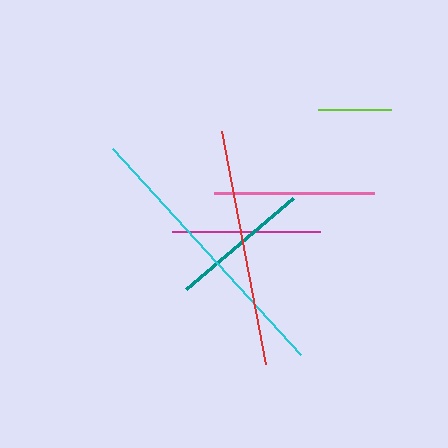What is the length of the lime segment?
The lime segment is approximately 74 pixels long.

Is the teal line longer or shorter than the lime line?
The teal line is longer than the lime line.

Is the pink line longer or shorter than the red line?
The red line is longer than the pink line.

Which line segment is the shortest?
The lime line is the shortest at approximately 74 pixels.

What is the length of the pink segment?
The pink segment is approximately 161 pixels long.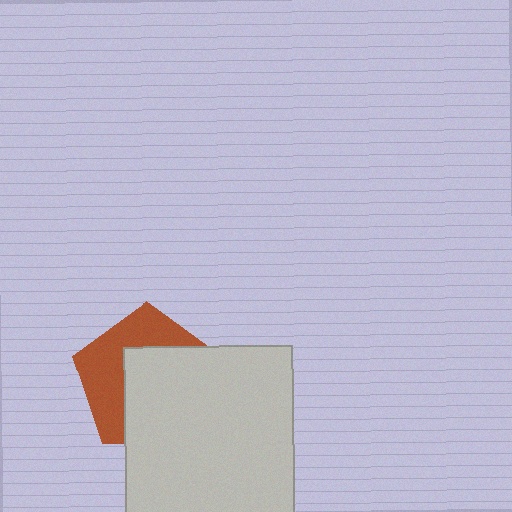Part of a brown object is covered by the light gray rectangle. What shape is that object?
It is a pentagon.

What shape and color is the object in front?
The object in front is a light gray rectangle.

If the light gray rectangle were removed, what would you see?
You would see the complete brown pentagon.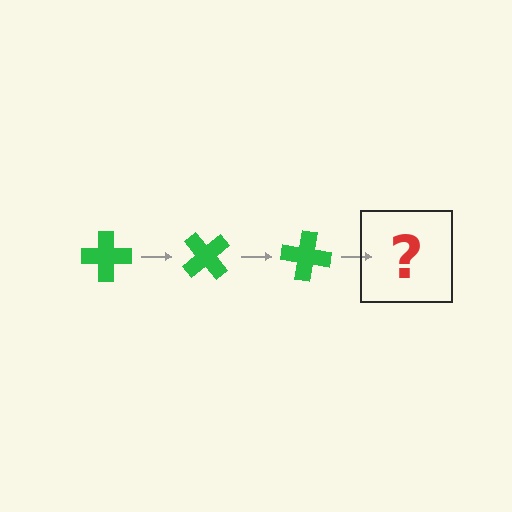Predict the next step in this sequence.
The next step is a green cross rotated 150 degrees.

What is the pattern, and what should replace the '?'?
The pattern is that the cross rotates 50 degrees each step. The '?' should be a green cross rotated 150 degrees.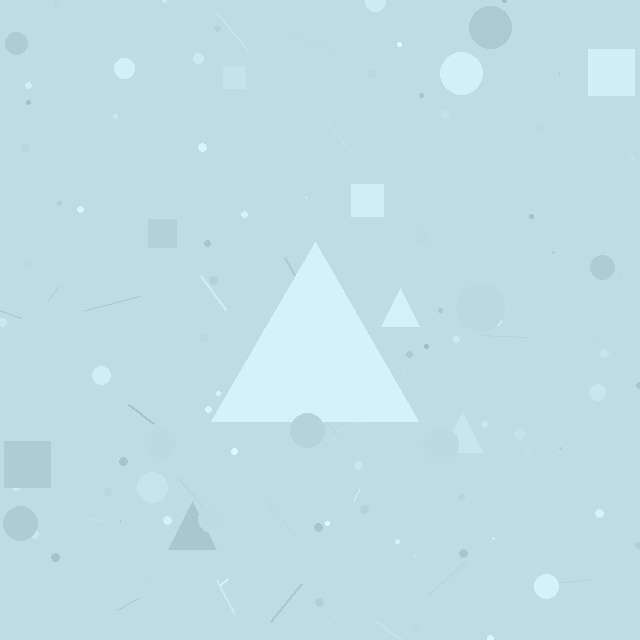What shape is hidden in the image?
A triangle is hidden in the image.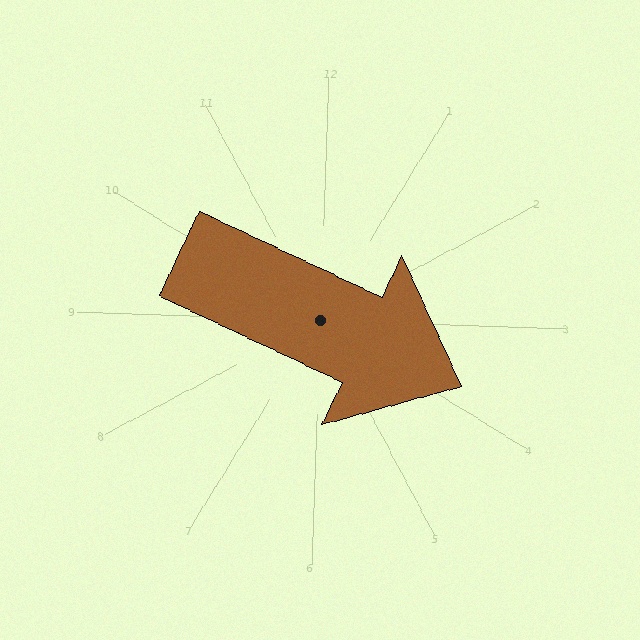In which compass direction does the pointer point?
Southeast.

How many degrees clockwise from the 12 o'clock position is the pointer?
Approximately 113 degrees.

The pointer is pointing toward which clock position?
Roughly 4 o'clock.